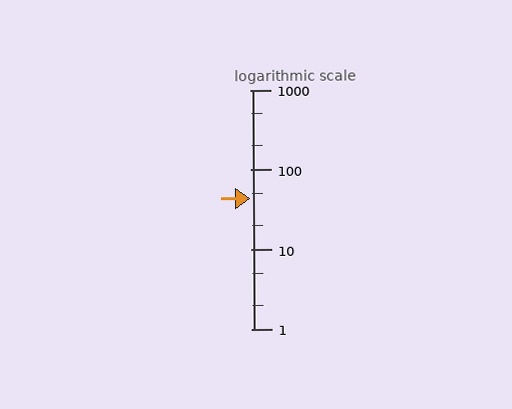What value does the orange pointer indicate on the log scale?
The pointer indicates approximately 44.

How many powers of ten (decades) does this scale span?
The scale spans 3 decades, from 1 to 1000.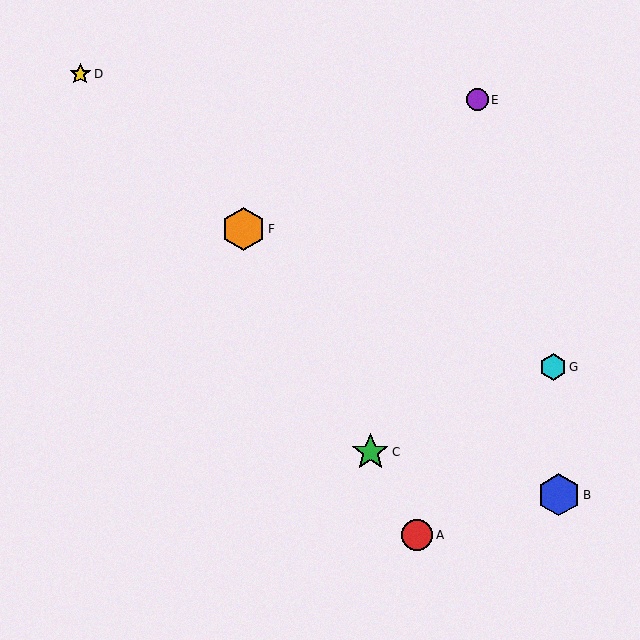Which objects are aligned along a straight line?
Objects A, C, F are aligned along a straight line.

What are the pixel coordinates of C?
Object C is at (370, 452).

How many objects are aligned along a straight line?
3 objects (A, C, F) are aligned along a straight line.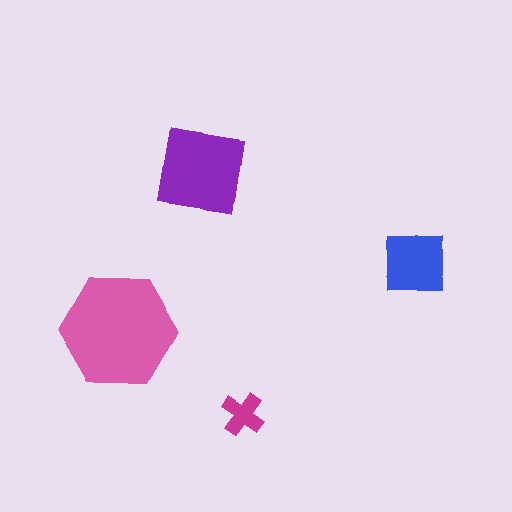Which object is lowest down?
The magenta cross is bottommost.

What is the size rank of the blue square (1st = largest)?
3rd.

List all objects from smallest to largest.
The magenta cross, the blue square, the purple square, the pink hexagon.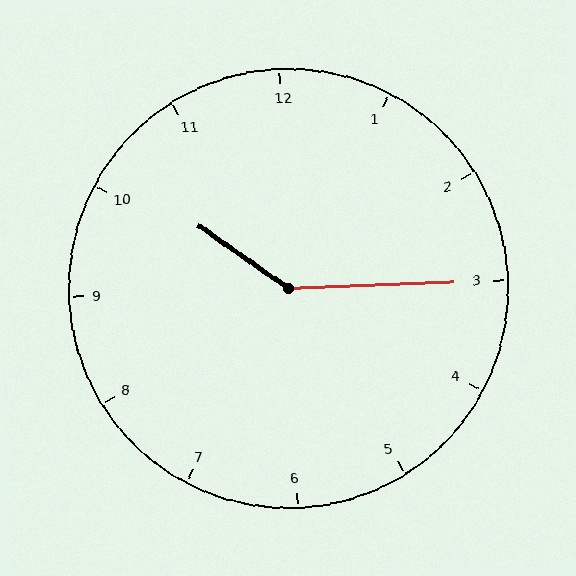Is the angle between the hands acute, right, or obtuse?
It is obtuse.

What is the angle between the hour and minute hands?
Approximately 142 degrees.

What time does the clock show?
10:15.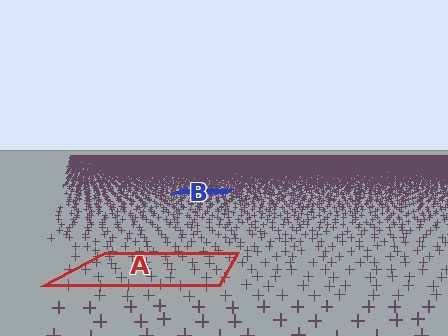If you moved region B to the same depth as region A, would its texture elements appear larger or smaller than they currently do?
They would appear larger. At a closer depth, the same texture elements are projected at a bigger on-screen size.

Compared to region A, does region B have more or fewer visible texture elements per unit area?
Region B has more texture elements per unit area — they are packed more densely because it is farther away.